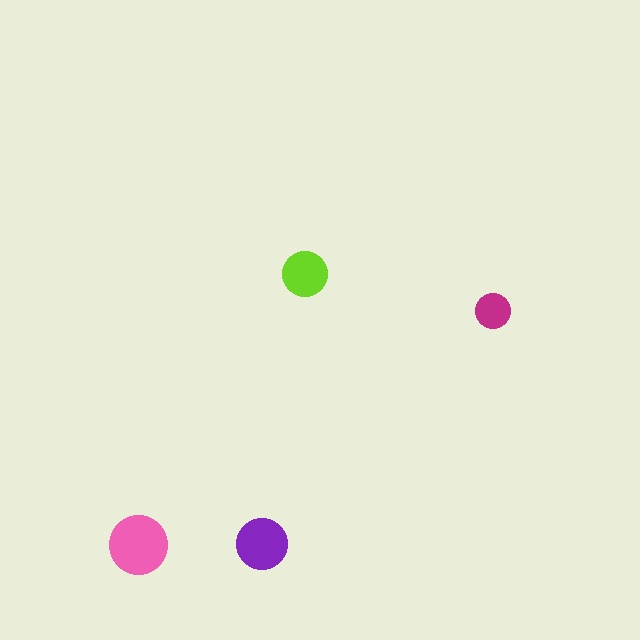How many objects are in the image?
There are 4 objects in the image.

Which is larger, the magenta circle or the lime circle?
The lime one.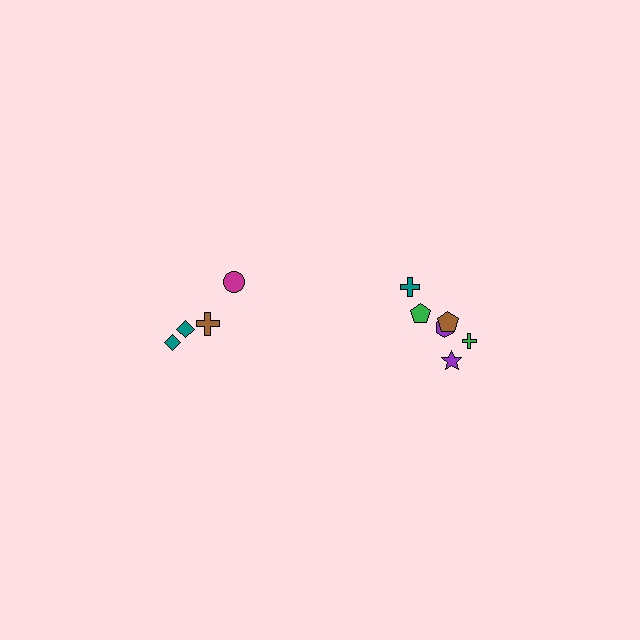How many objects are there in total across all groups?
There are 10 objects.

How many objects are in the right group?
There are 6 objects.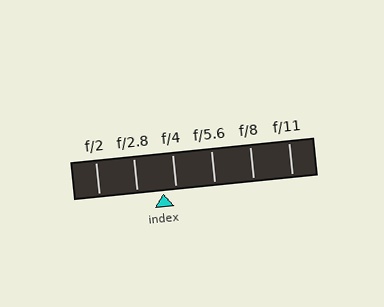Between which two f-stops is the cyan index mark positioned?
The index mark is between f/2.8 and f/4.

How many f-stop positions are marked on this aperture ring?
There are 6 f-stop positions marked.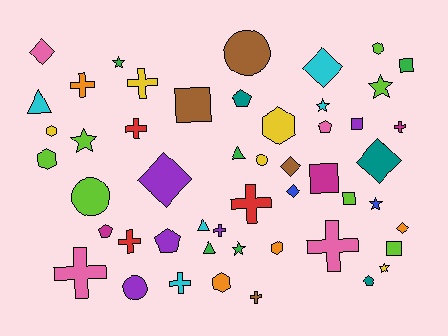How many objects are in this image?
There are 50 objects.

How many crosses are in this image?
There are 11 crosses.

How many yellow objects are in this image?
There are 5 yellow objects.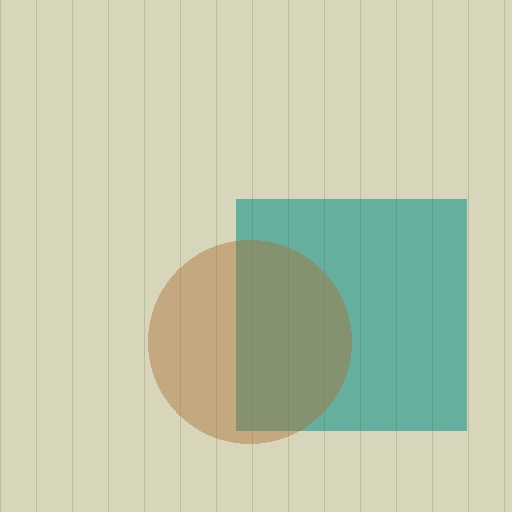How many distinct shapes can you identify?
There are 2 distinct shapes: a teal square, a brown circle.